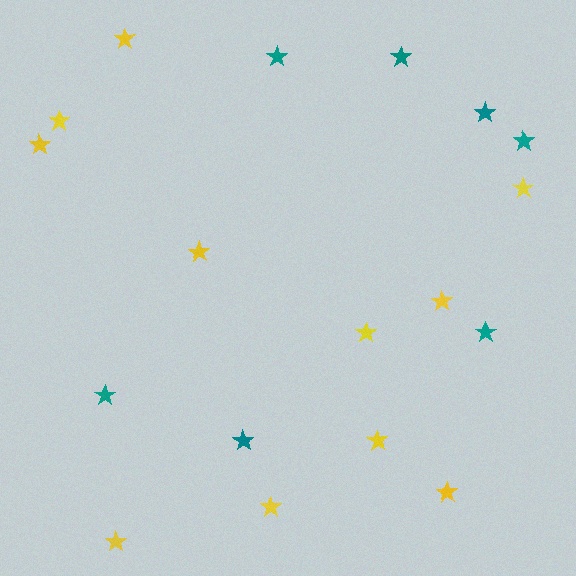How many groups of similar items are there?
There are 2 groups: one group of yellow stars (11) and one group of teal stars (7).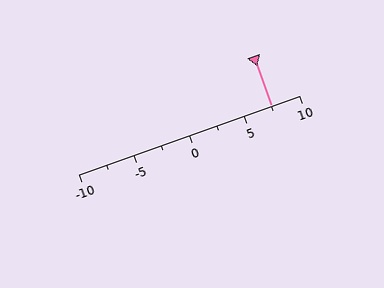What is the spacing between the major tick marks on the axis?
The major ticks are spaced 5 apart.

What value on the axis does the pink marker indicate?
The marker indicates approximately 7.5.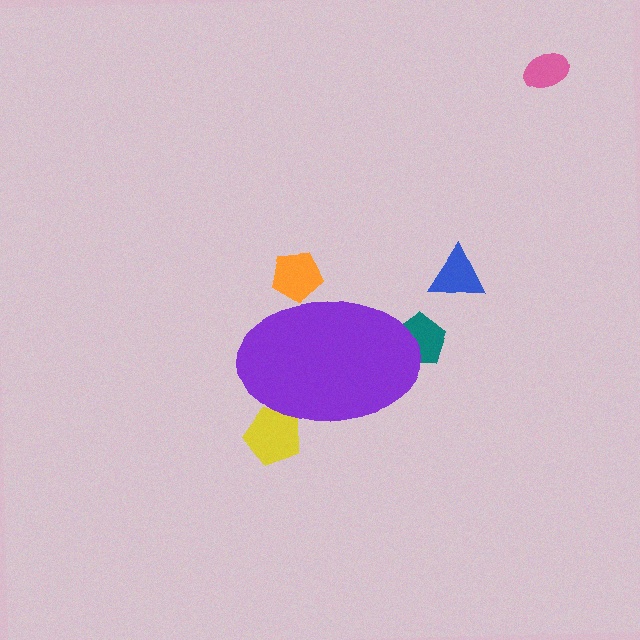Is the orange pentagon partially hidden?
Yes, the orange pentagon is partially hidden behind the purple ellipse.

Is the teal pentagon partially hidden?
Yes, the teal pentagon is partially hidden behind the purple ellipse.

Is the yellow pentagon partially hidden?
Yes, the yellow pentagon is partially hidden behind the purple ellipse.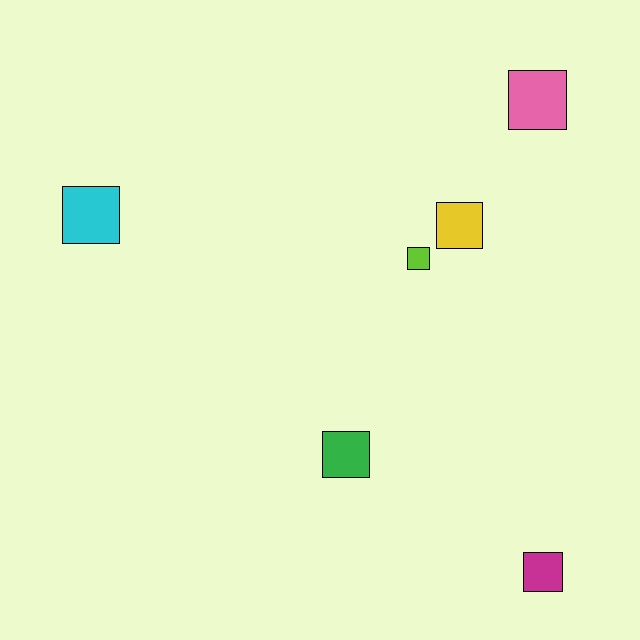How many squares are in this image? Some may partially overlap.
There are 6 squares.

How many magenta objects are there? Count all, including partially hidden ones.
There is 1 magenta object.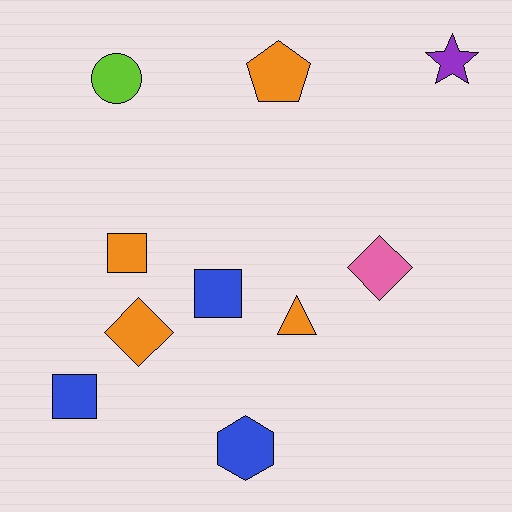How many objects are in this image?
There are 10 objects.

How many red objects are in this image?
There are no red objects.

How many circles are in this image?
There is 1 circle.